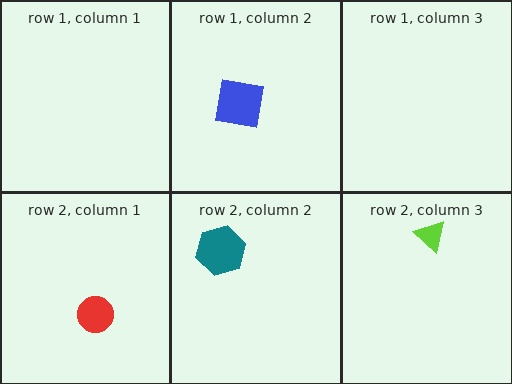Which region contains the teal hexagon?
The row 2, column 2 region.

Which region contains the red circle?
The row 2, column 1 region.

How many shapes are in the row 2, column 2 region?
1.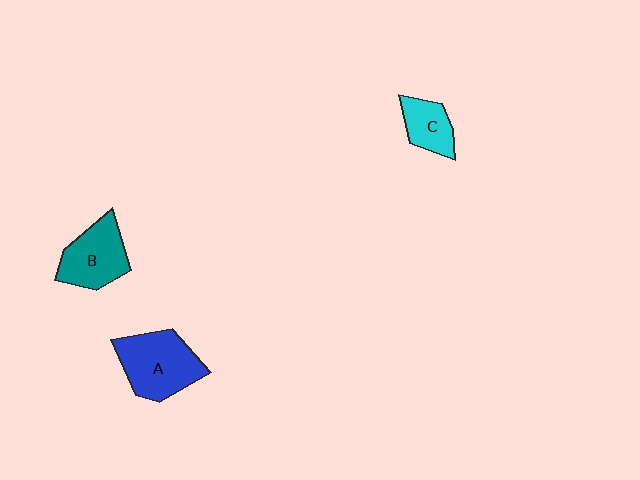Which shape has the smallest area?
Shape C (cyan).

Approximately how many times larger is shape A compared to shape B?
Approximately 1.2 times.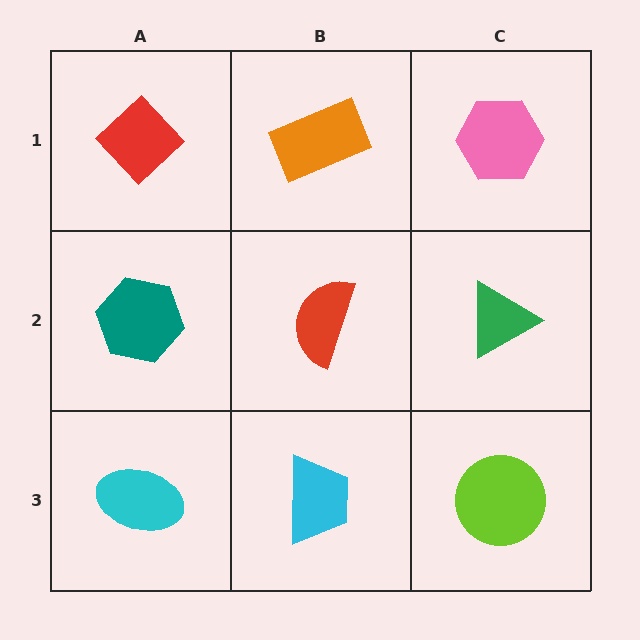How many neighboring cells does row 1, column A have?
2.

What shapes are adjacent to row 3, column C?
A green triangle (row 2, column C), a cyan trapezoid (row 3, column B).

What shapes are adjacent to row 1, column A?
A teal hexagon (row 2, column A), an orange rectangle (row 1, column B).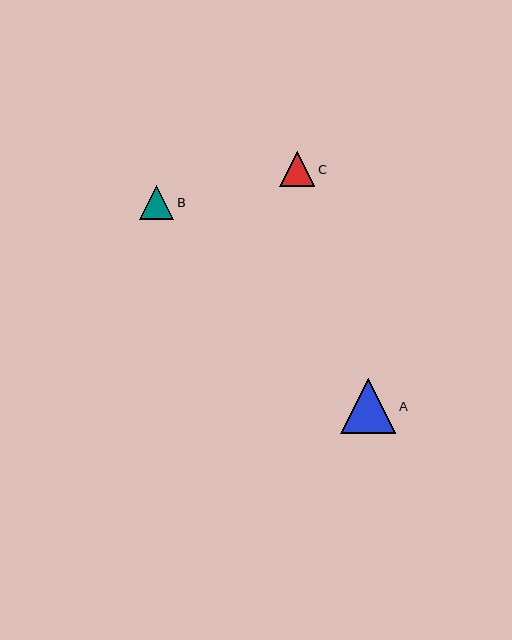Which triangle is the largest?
Triangle A is the largest with a size of approximately 55 pixels.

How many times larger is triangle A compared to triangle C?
Triangle A is approximately 1.6 times the size of triangle C.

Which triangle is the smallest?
Triangle B is the smallest with a size of approximately 35 pixels.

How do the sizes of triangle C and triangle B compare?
Triangle C and triangle B are approximately the same size.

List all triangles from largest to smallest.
From largest to smallest: A, C, B.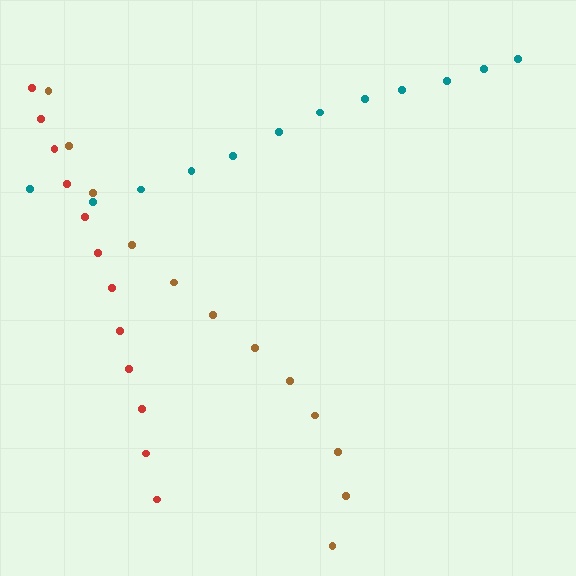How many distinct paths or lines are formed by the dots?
There are 3 distinct paths.